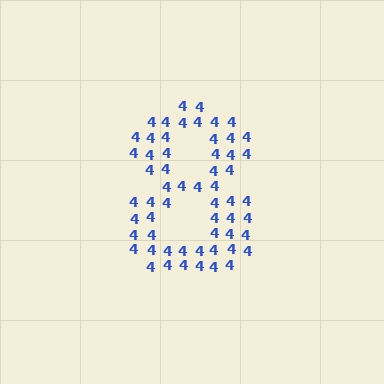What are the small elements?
The small elements are digit 4's.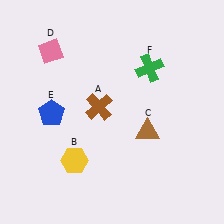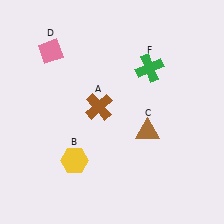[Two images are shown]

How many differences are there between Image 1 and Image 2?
There is 1 difference between the two images.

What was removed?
The blue pentagon (E) was removed in Image 2.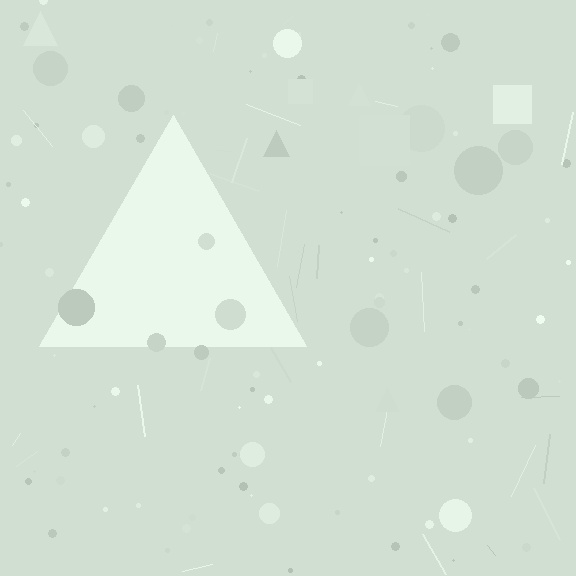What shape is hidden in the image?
A triangle is hidden in the image.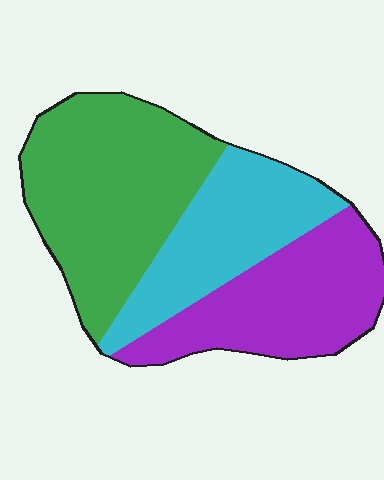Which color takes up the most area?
Green, at roughly 40%.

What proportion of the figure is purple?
Purple covers around 30% of the figure.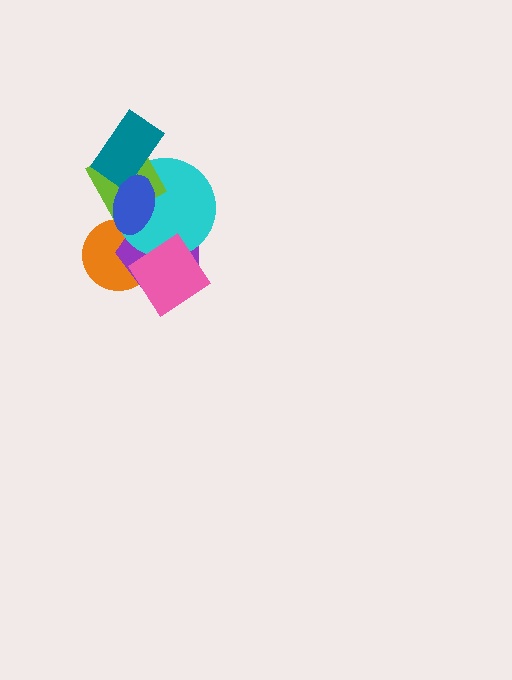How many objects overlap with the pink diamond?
3 objects overlap with the pink diamond.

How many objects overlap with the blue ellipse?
5 objects overlap with the blue ellipse.